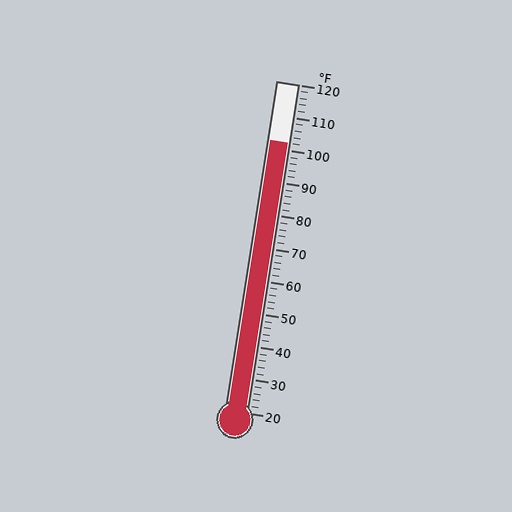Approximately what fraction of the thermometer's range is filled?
The thermometer is filled to approximately 80% of its range.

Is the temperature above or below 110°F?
The temperature is below 110°F.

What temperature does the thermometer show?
The thermometer shows approximately 102°F.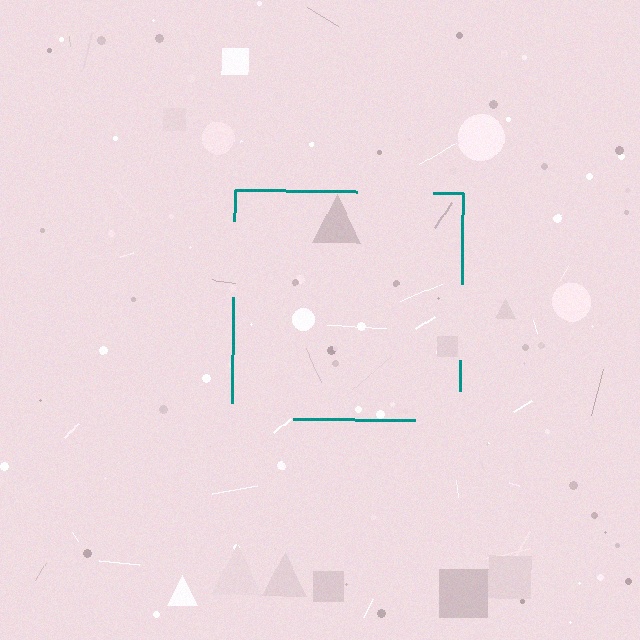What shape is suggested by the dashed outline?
The dashed outline suggests a square.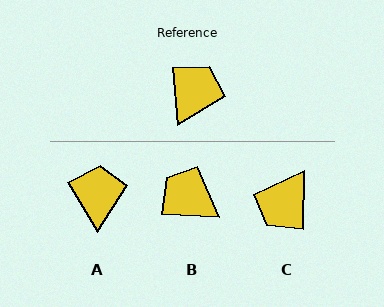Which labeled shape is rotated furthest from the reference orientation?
C, about 175 degrees away.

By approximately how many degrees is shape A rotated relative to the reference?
Approximately 27 degrees counter-clockwise.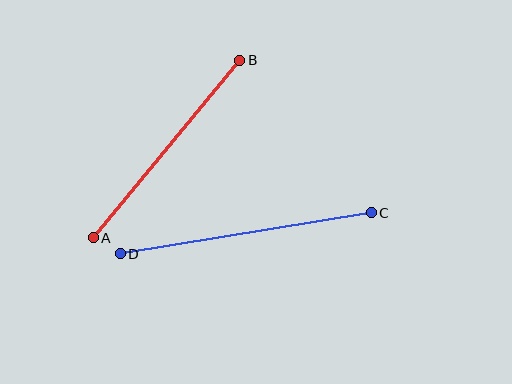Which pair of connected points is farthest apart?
Points C and D are farthest apart.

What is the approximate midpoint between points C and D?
The midpoint is at approximately (246, 233) pixels.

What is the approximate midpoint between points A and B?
The midpoint is at approximately (166, 149) pixels.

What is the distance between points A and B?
The distance is approximately 230 pixels.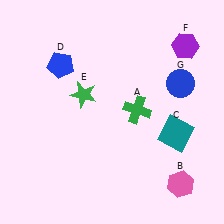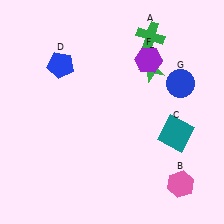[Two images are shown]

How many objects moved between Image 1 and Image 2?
3 objects moved between the two images.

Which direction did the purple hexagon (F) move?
The purple hexagon (F) moved left.